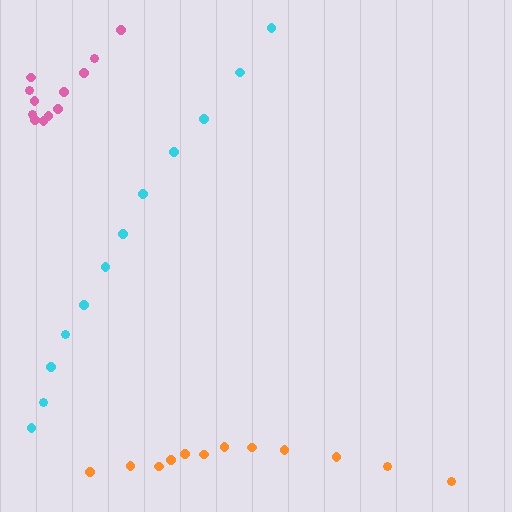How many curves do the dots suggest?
There are 3 distinct paths.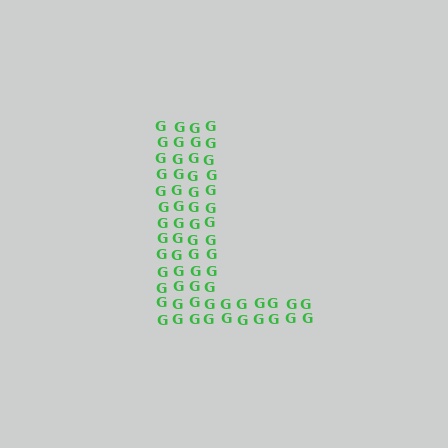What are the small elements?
The small elements are letter G's.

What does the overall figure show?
The overall figure shows the letter L.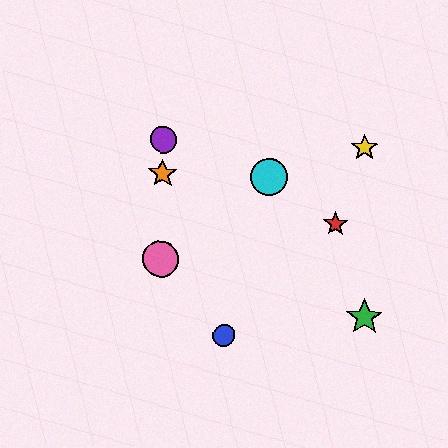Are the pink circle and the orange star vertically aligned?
Yes, both are at x≈161.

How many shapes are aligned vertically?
3 shapes (the purple circle, the orange star, the pink circle) are aligned vertically.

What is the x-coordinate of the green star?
The green star is at x≈364.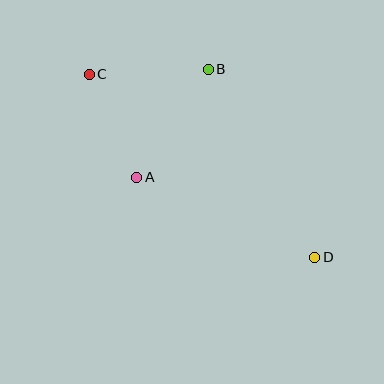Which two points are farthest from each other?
Points C and D are farthest from each other.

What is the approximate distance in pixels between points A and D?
The distance between A and D is approximately 195 pixels.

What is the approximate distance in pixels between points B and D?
The distance between B and D is approximately 216 pixels.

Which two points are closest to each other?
Points A and C are closest to each other.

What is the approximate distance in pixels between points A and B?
The distance between A and B is approximately 130 pixels.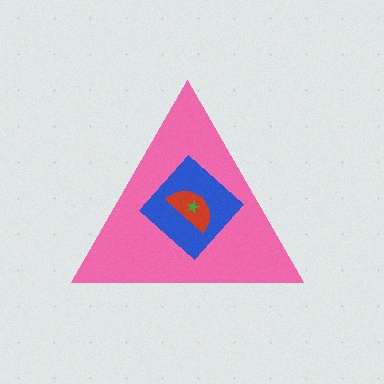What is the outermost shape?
The pink triangle.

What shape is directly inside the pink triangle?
The blue diamond.